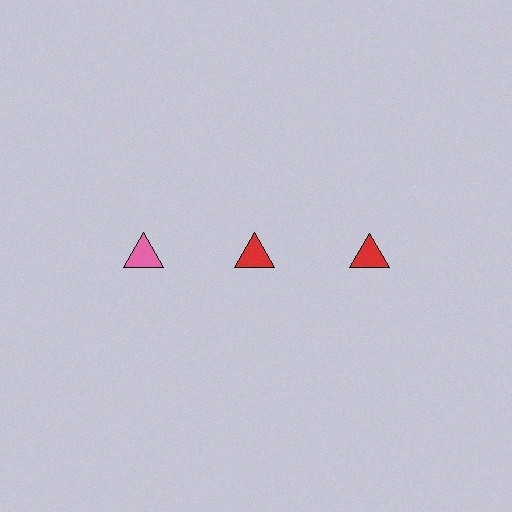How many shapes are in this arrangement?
There are 3 shapes arranged in a grid pattern.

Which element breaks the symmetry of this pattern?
The pink triangle in the top row, leftmost column breaks the symmetry. All other shapes are red triangles.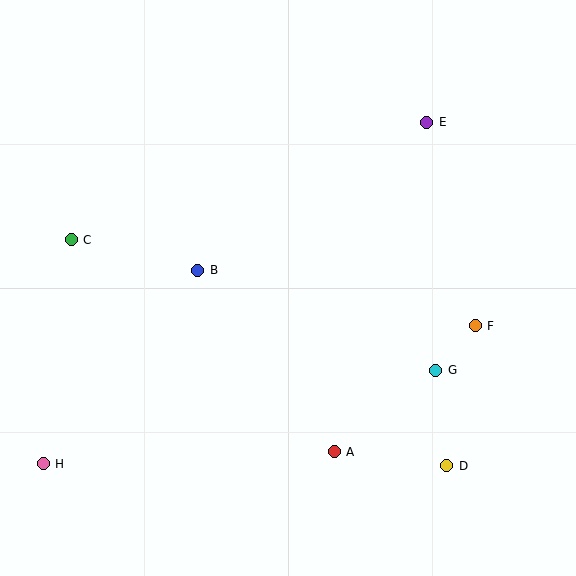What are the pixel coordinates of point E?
Point E is at (427, 122).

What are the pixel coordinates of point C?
Point C is at (71, 240).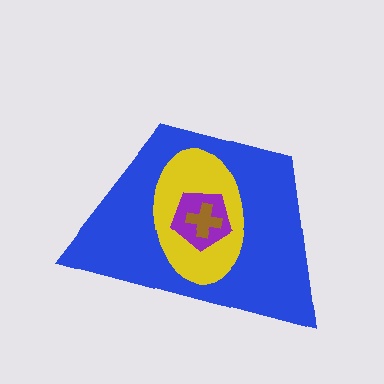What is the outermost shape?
The blue trapezoid.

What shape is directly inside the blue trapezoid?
The yellow ellipse.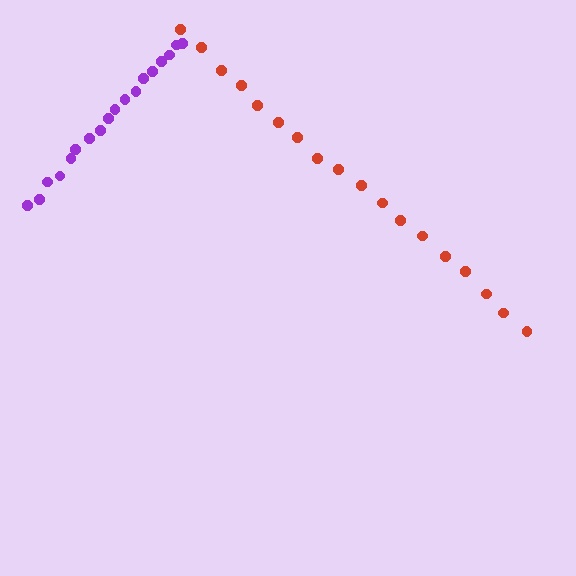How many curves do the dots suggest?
There are 2 distinct paths.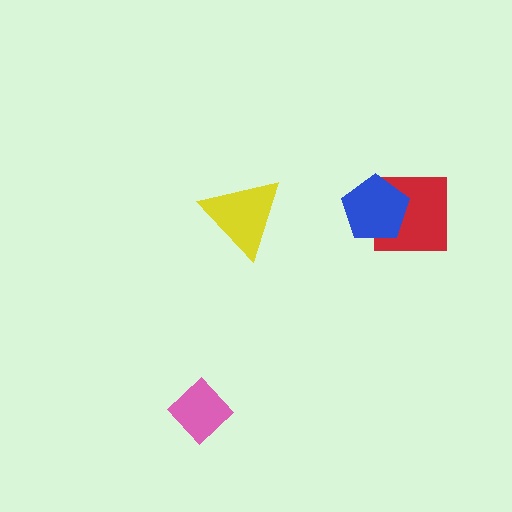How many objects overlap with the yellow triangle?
0 objects overlap with the yellow triangle.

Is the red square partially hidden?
Yes, it is partially covered by another shape.